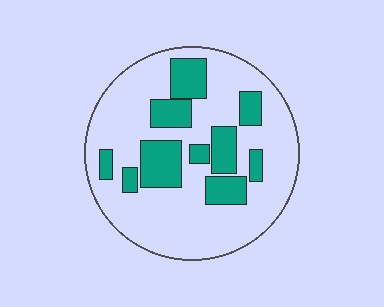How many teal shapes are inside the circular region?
10.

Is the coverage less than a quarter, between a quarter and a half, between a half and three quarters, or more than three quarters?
Between a quarter and a half.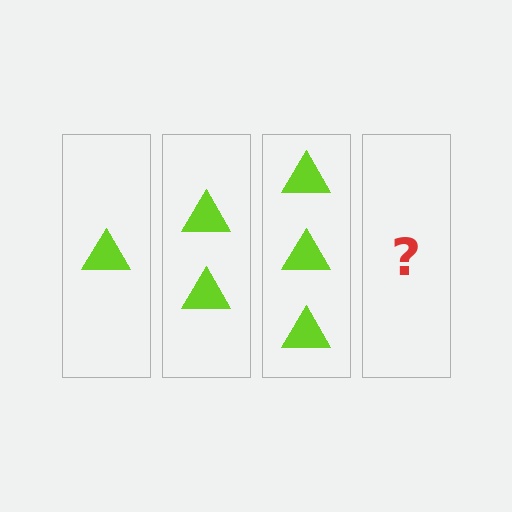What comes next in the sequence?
The next element should be 4 triangles.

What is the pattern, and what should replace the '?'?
The pattern is that each step adds one more triangle. The '?' should be 4 triangles.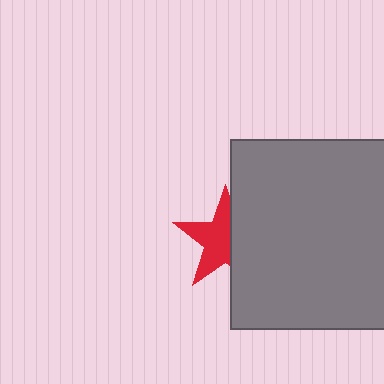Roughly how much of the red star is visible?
About half of it is visible (roughly 58%).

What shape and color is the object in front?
The object in front is a gray square.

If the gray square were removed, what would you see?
You would see the complete red star.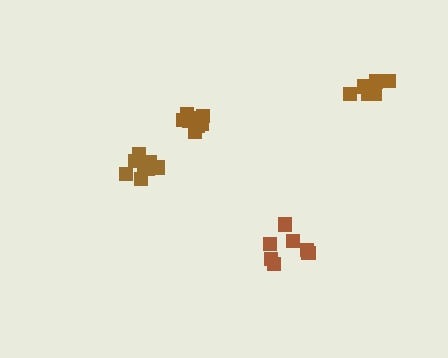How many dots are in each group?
Group 1: 6 dots, Group 2: 9 dots, Group 3: 8 dots, Group 4: 7 dots (30 total).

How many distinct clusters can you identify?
There are 4 distinct clusters.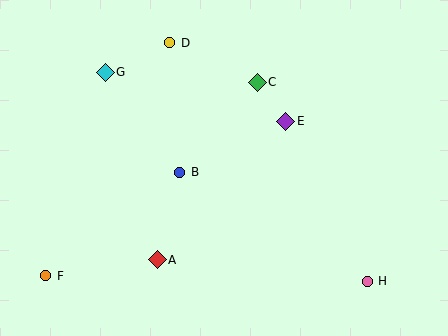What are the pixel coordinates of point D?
Point D is at (170, 43).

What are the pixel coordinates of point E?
Point E is at (286, 121).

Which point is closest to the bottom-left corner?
Point F is closest to the bottom-left corner.